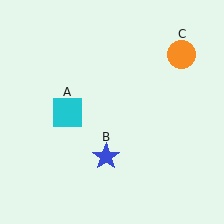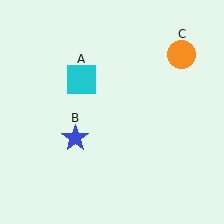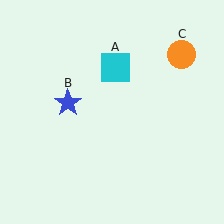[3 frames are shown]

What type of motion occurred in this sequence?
The cyan square (object A), blue star (object B) rotated clockwise around the center of the scene.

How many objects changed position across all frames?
2 objects changed position: cyan square (object A), blue star (object B).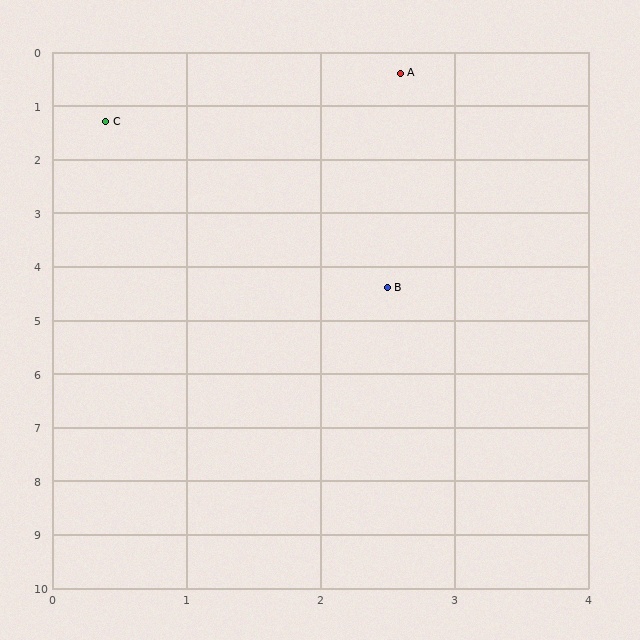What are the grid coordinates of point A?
Point A is at approximately (2.6, 0.4).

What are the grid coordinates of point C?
Point C is at approximately (0.4, 1.3).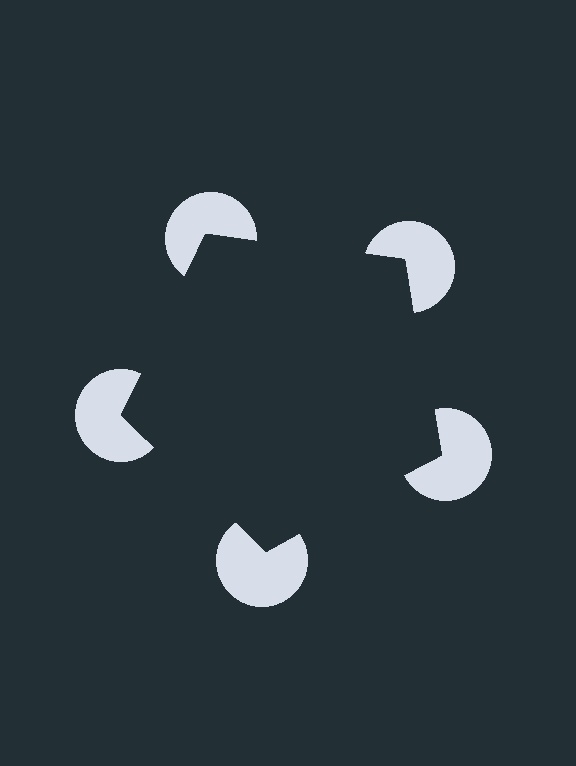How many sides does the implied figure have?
5 sides.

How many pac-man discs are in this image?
There are 5 — one at each vertex of the illusory pentagon.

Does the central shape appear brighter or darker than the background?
It typically appears slightly darker than the background, even though no actual brightness change is drawn.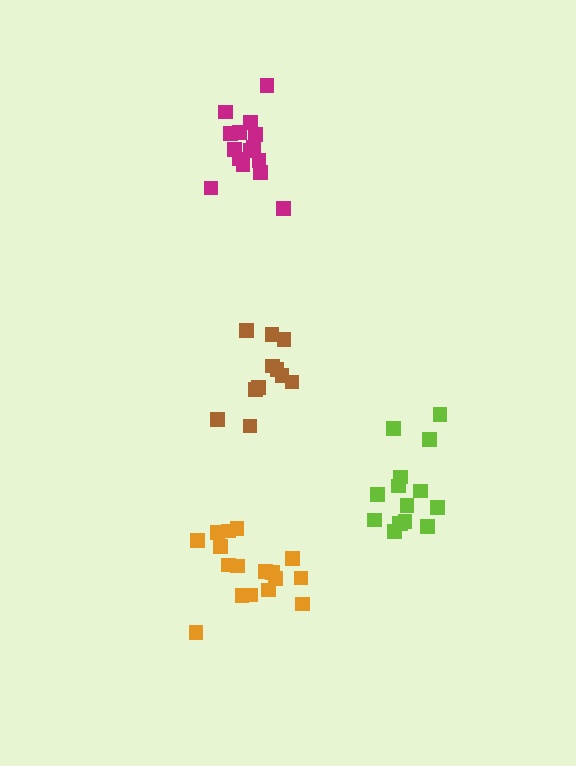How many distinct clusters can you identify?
There are 4 distinct clusters.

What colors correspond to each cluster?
The clusters are colored: magenta, brown, lime, orange.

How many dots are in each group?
Group 1: 16 dots, Group 2: 12 dots, Group 3: 15 dots, Group 4: 17 dots (60 total).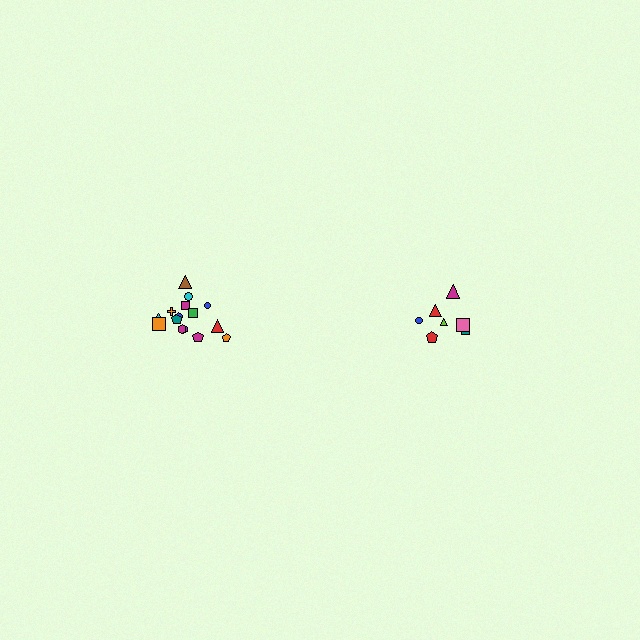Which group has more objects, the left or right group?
The left group.